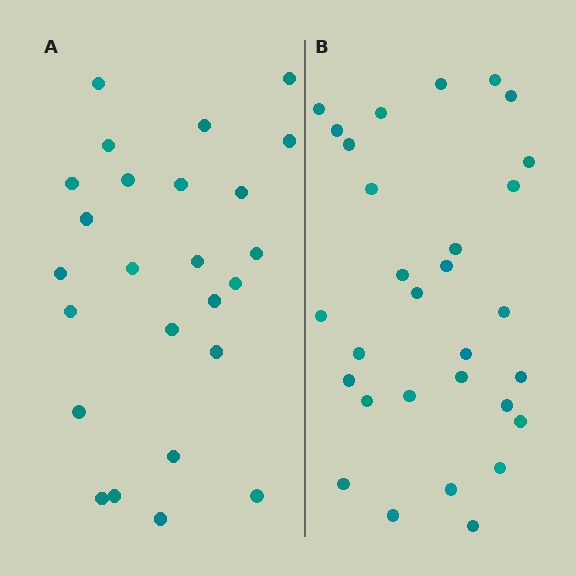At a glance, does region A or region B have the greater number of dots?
Region B (the right region) has more dots.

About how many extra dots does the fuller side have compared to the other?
Region B has about 5 more dots than region A.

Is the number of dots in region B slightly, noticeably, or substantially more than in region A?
Region B has only slightly more — the two regions are fairly close. The ratio is roughly 1.2 to 1.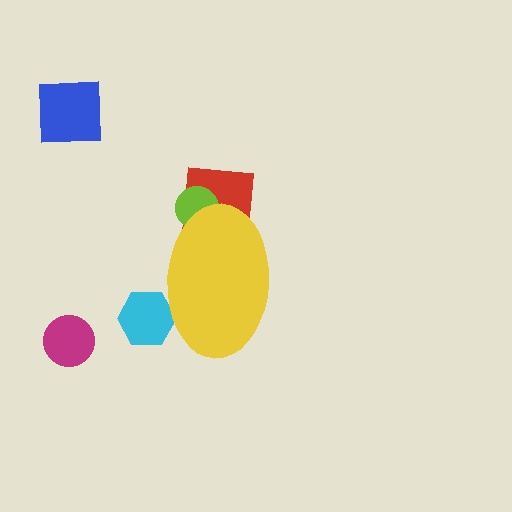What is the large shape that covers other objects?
A yellow ellipse.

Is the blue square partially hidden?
No, the blue square is fully visible.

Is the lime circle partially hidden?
Yes, the lime circle is partially hidden behind the yellow ellipse.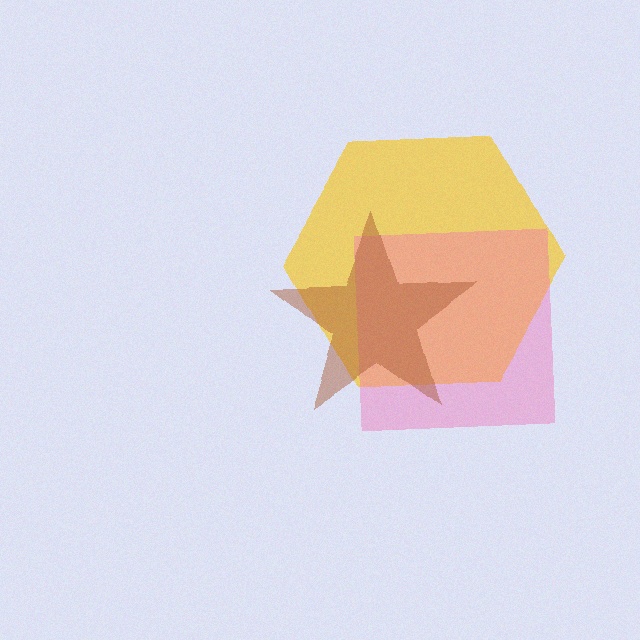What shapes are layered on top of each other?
The layered shapes are: a yellow hexagon, a pink square, a brown star.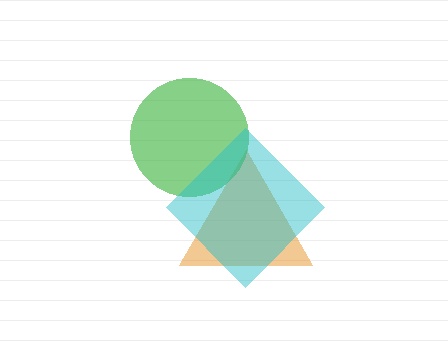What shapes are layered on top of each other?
The layered shapes are: an orange triangle, a green circle, a cyan diamond.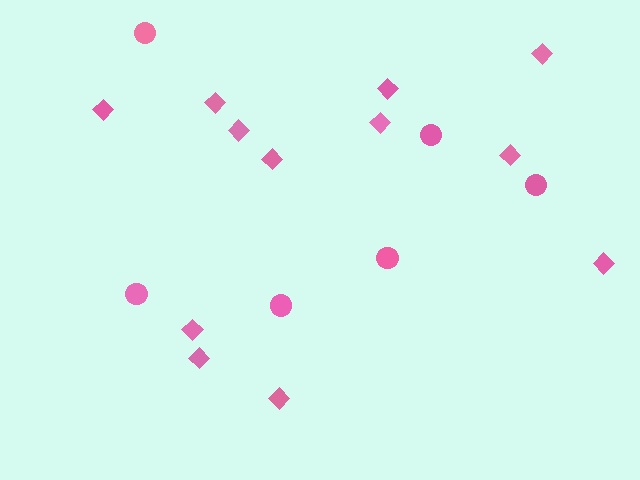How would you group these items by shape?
There are 2 groups: one group of diamonds (12) and one group of circles (6).